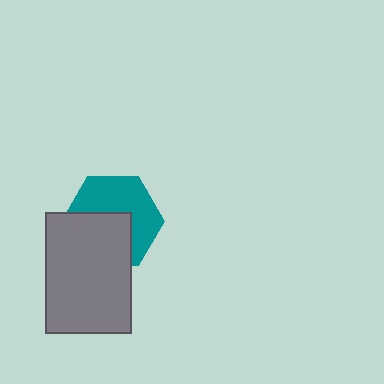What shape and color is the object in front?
The object in front is a gray rectangle.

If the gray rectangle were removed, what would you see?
You would see the complete teal hexagon.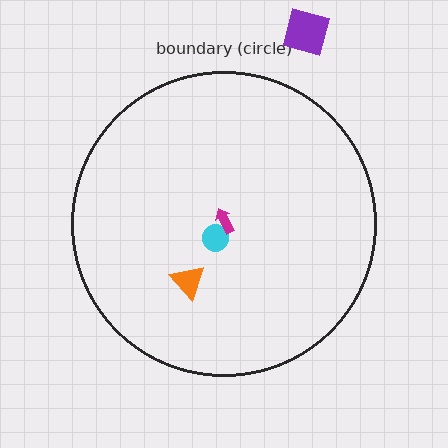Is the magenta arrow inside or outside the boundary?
Inside.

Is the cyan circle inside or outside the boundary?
Inside.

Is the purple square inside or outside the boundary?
Outside.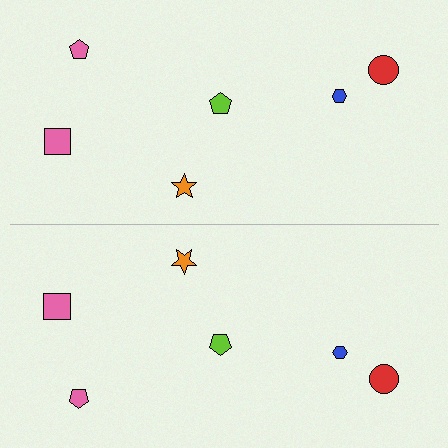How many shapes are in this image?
There are 12 shapes in this image.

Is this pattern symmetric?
Yes, this pattern has bilateral (reflection) symmetry.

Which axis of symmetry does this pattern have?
The pattern has a horizontal axis of symmetry running through the center of the image.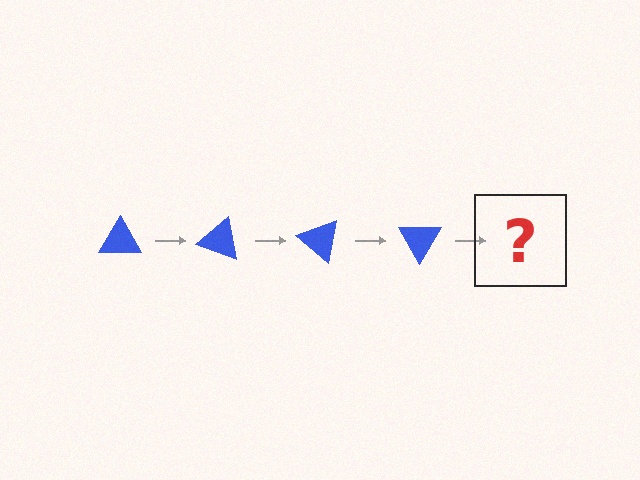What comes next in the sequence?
The next element should be a blue triangle rotated 80 degrees.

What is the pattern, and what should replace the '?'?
The pattern is that the triangle rotates 20 degrees each step. The '?' should be a blue triangle rotated 80 degrees.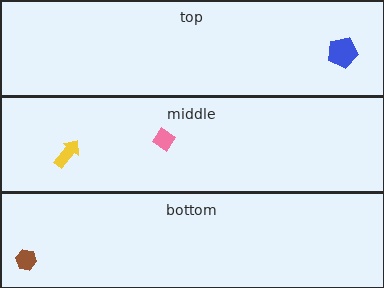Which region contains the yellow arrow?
The middle region.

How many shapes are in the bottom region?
1.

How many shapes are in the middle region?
2.